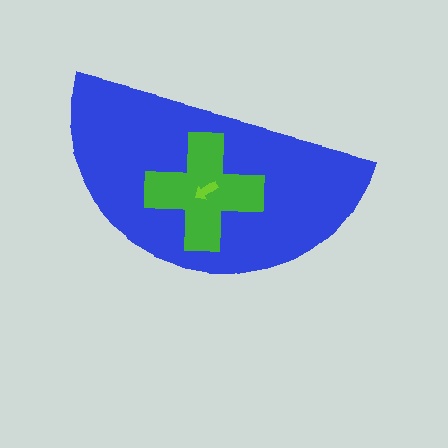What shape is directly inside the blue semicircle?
The green cross.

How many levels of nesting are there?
3.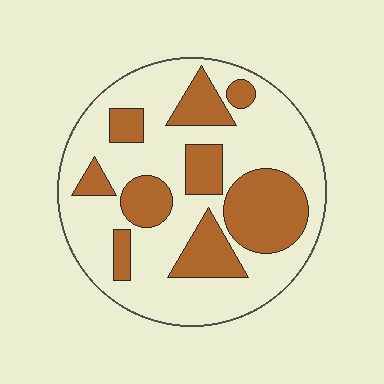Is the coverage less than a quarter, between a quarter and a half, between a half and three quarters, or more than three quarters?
Between a quarter and a half.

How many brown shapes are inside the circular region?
9.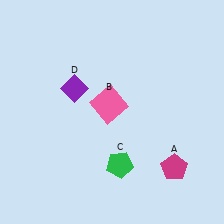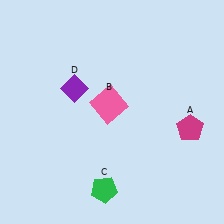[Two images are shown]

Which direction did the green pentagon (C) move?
The green pentagon (C) moved down.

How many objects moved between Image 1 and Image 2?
2 objects moved between the two images.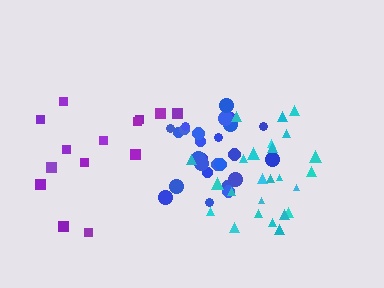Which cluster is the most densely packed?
Blue.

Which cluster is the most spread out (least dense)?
Purple.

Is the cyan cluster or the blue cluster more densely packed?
Blue.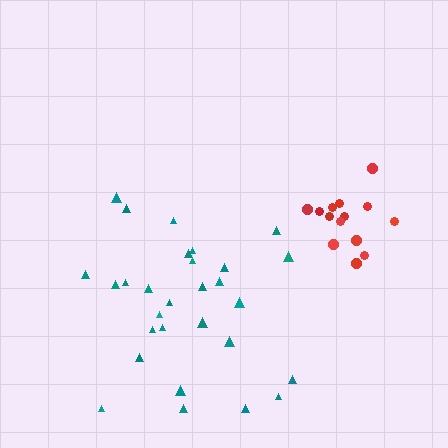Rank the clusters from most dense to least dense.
red, teal.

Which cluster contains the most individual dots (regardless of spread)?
Teal (29).